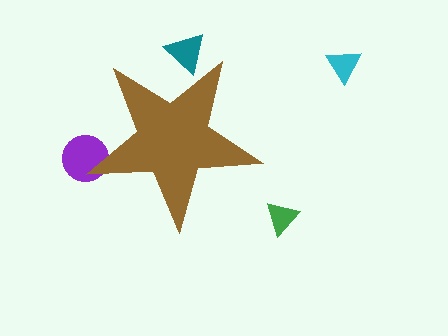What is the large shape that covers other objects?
A brown star.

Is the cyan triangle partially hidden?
No, the cyan triangle is fully visible.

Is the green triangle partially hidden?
No, the green triangle is fully visible.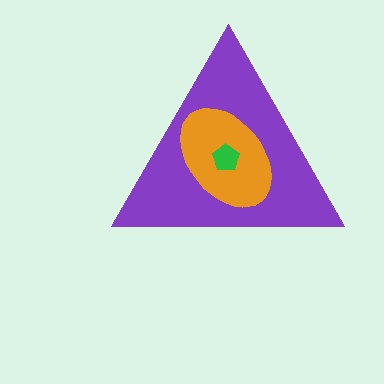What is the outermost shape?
The purple triangle.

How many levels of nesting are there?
3.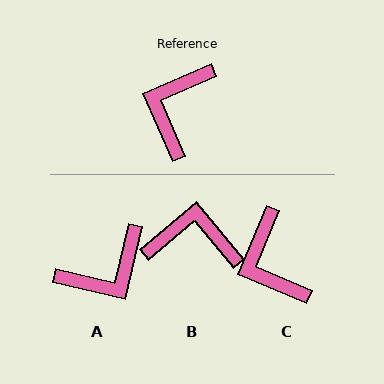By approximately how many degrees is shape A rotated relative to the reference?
Approximately 143 degrees counter-clockwise.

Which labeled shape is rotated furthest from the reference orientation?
A, about 143 degrees away.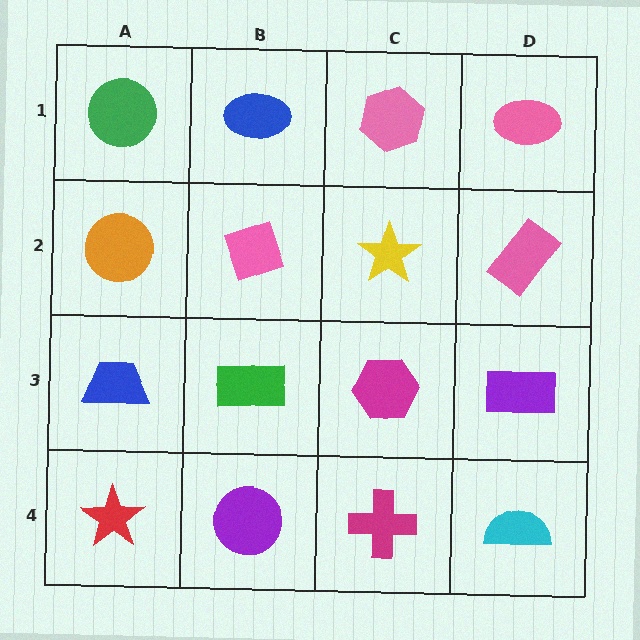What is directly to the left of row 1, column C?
A blue ellipse.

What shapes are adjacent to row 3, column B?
A pink diamond (row 2, column B), a purple circle (row 4, column B), a blue trapezoid (row 3, column A), a magenta hexagon (row 3, column C).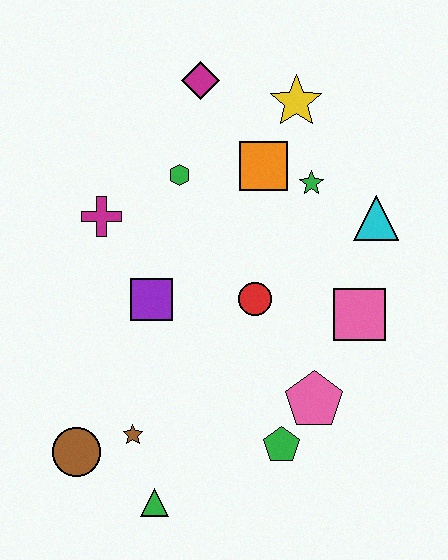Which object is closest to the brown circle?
The brown star is closest to the brown circle.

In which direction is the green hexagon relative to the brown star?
The green hexagon is above the brown star.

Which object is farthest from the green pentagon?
The magenta diamond is farthest from the green pentagon.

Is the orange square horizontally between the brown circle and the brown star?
No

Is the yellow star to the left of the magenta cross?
No